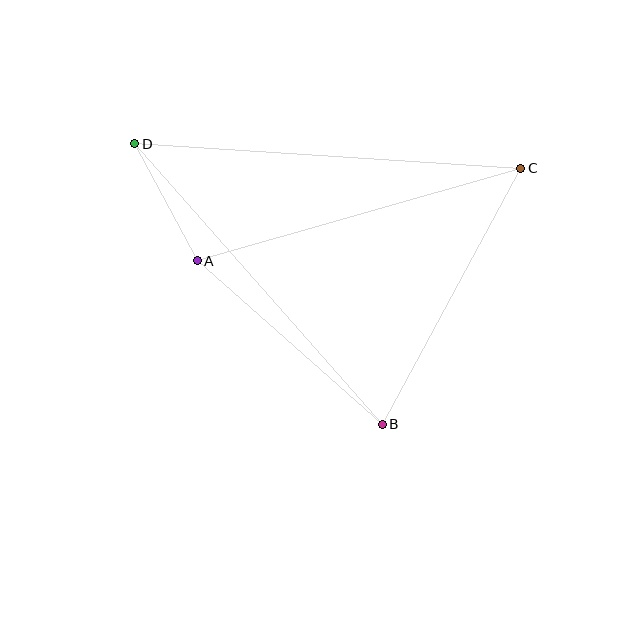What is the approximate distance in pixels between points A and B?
The distance between A and B is approximately 247 pixels.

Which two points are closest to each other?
Points A and D are closest to each other.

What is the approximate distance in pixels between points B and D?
The distance between B and D is approximately 374 pixels.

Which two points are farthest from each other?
Points C and D are farthest from each other.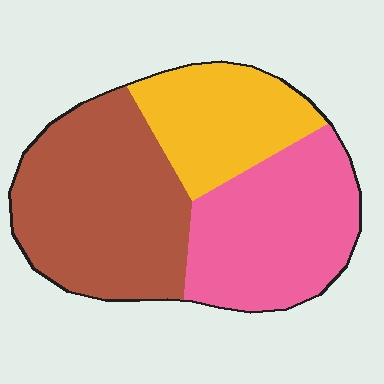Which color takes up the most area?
Brown, at roughly 40%.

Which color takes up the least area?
Yellow, at roughly 25%.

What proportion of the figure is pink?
Pink covers about 35% of the figure.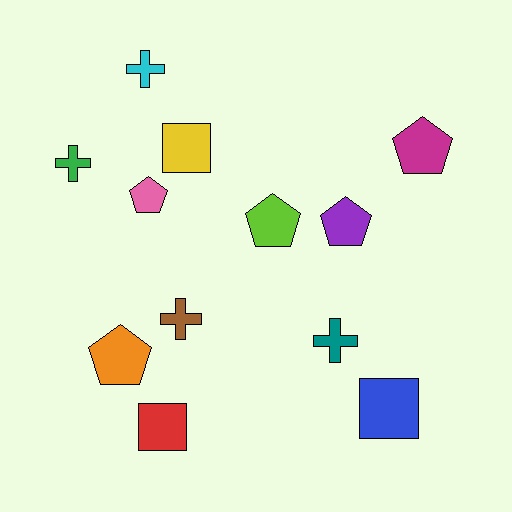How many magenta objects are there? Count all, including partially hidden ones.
There is 1 magenta object.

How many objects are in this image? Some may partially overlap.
There are 12 objects.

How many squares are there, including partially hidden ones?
There are 3 squares.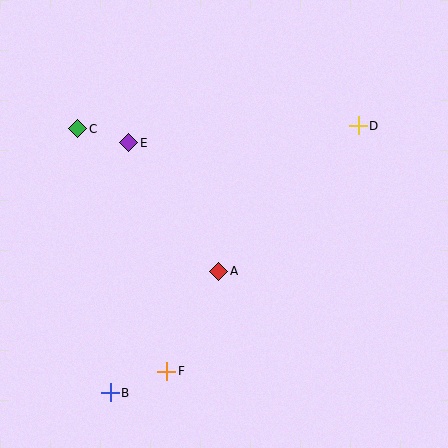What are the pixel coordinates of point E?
Point E is at (129, 143).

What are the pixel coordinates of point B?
Point B is at (110, 393).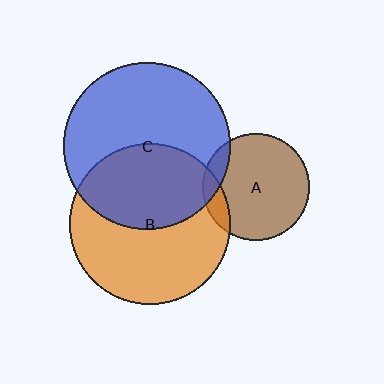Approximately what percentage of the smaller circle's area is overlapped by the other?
Approximately 10%.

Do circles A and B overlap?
Yes.